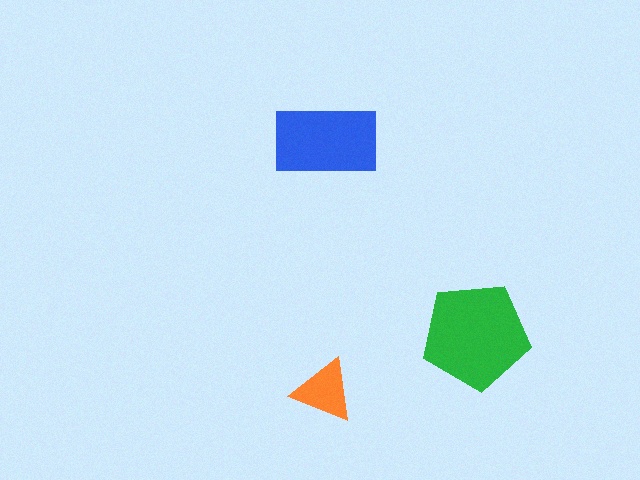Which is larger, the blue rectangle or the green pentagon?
The green pentagon.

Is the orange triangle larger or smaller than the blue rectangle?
Smaller.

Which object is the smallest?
The orange triangle.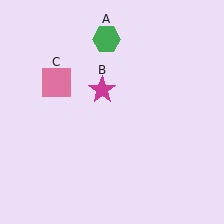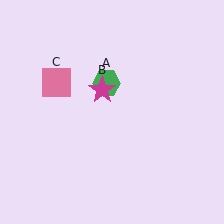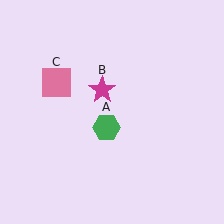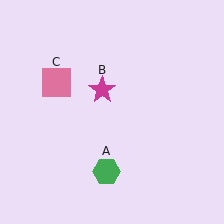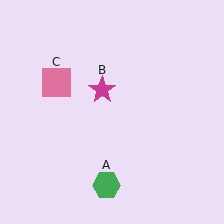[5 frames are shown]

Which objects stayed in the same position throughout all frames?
Magenta star (object B) and pink square (object C) remained stationary.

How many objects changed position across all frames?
1 object changed position: green hexagon (object A).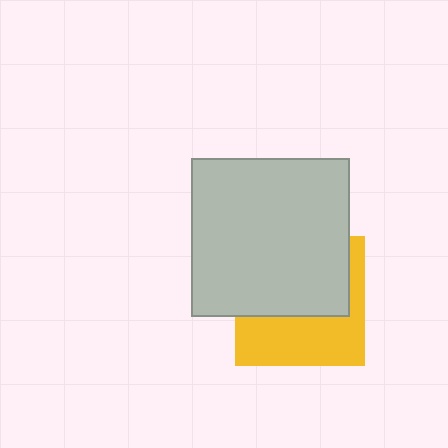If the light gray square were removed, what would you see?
You would see the complete yellow square.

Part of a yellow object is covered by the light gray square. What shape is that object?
It is a square.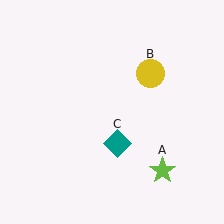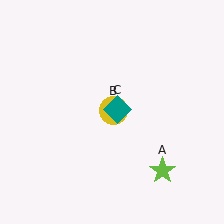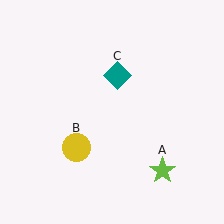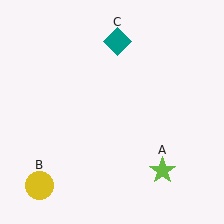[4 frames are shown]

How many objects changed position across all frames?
2 objects changed position: yellow circle (object B), teal diamond (object C).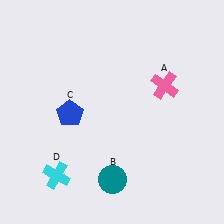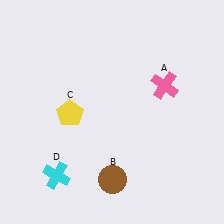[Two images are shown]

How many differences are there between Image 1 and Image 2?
There are 2 differences between the two images.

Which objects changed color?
B changed from teal to brown. C changed from blue to yellow.